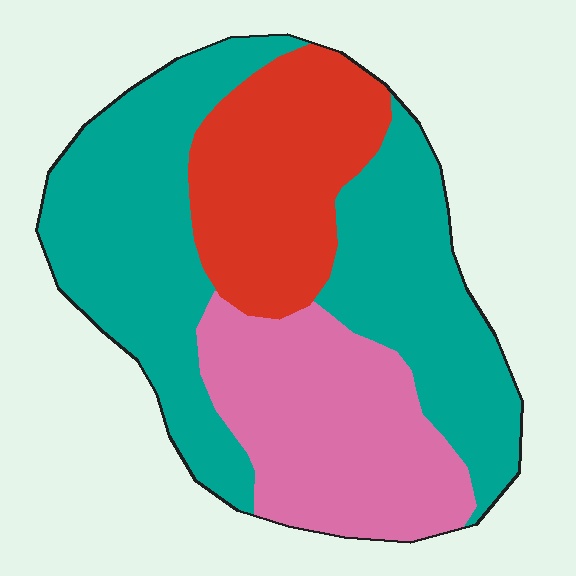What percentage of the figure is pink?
Pink takes up between a sixth and a third of the figure.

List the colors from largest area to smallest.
From largest to smallest: teal, pink, red.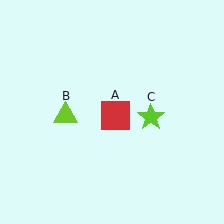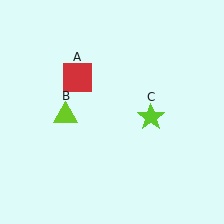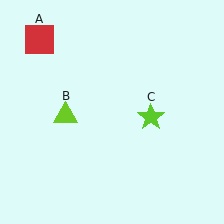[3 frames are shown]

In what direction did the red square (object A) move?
The red square (object A) moved up and to the left.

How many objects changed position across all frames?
1 object changed position: red square (object A).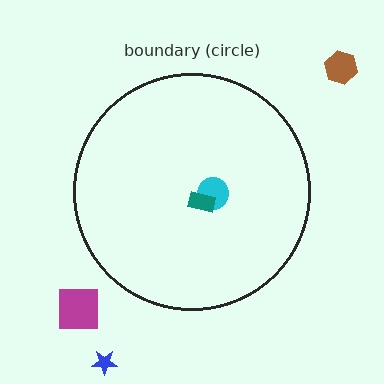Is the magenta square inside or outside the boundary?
Outside.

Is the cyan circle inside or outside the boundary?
Inside.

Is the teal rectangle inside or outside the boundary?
Inside.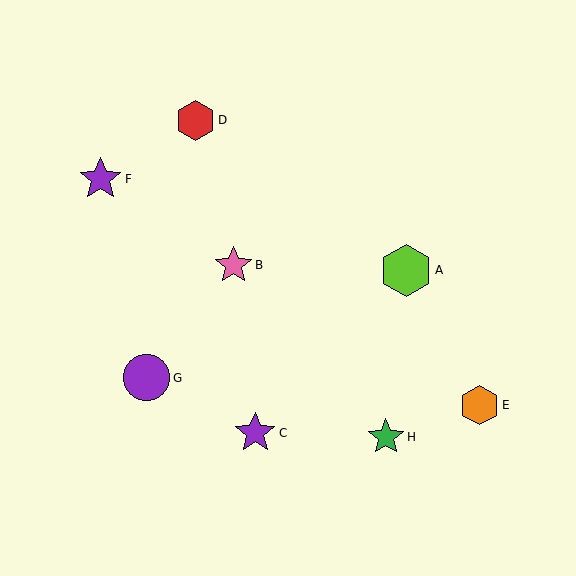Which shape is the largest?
The lime hexagon (labeled A) is the largest.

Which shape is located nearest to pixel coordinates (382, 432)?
The green star (labeled H) at (386, 437) is nearest to that location.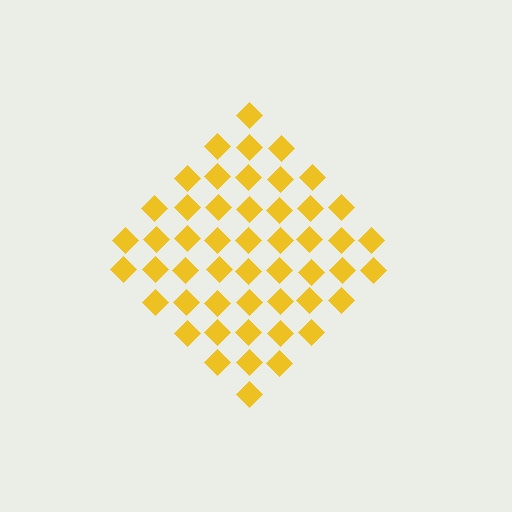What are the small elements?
The small elements are diamonds.